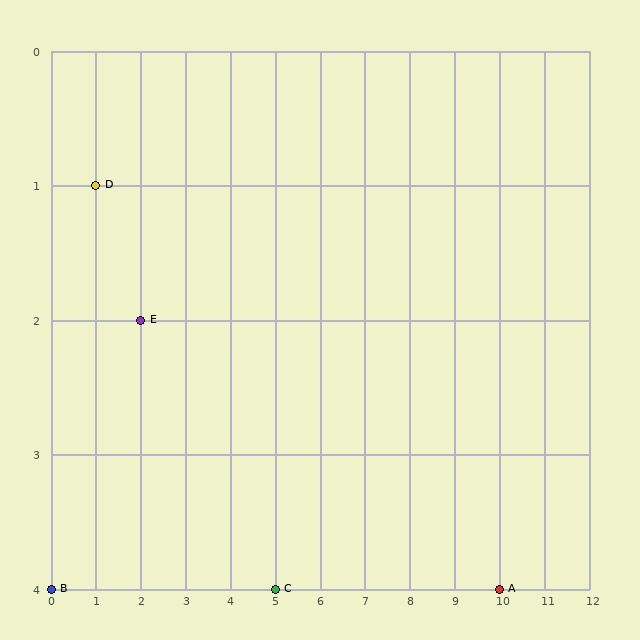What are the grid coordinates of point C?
Point C is at grid coordinates (5, 4).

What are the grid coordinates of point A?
Point A is at grid coordinates (10, 4).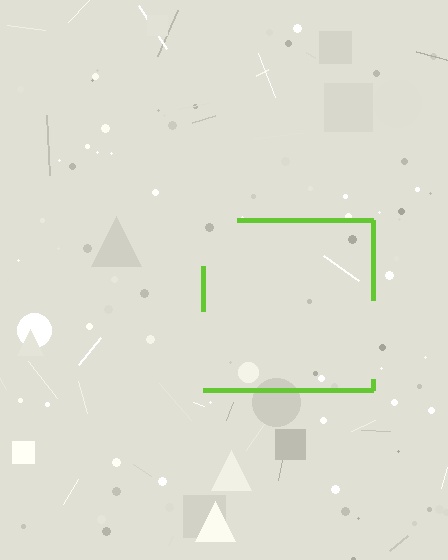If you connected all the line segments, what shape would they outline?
They would outline a square.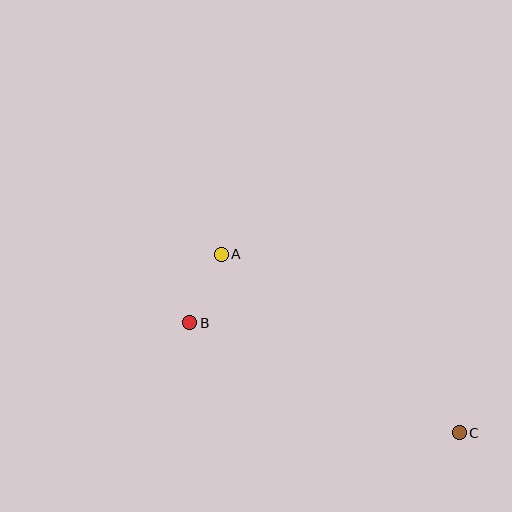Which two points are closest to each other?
Points A and B are closest to each other.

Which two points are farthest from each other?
Points A and C are farthest from each other.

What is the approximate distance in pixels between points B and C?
The distance between B and C is approximately 291 pixels.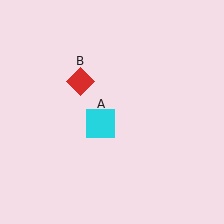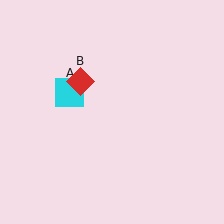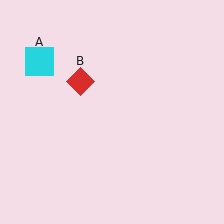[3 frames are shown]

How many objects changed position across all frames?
1 object changed position: cyan square (object A).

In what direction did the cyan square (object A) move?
The cyan square (object A) moved up and to the left.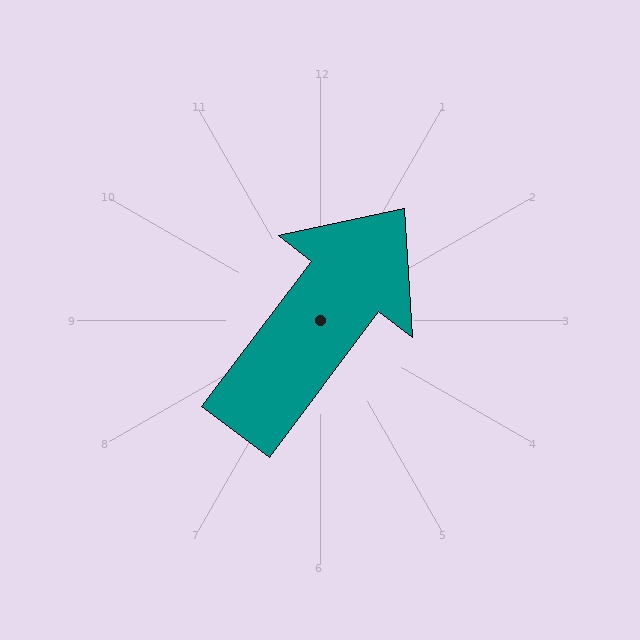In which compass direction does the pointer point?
Northeast.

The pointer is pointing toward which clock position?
Roughly 1 o'clock.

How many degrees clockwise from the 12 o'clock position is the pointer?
Approximately 37 degrees.